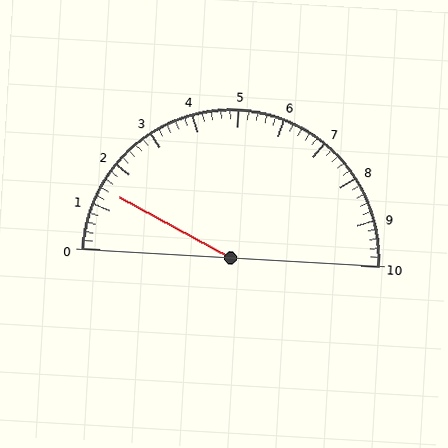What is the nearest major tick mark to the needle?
The nearest major tick mark is 1.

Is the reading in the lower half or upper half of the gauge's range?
The reading is in the lower half of the range (0 to 10).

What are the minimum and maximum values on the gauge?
The gauge ranges from 0 to 10.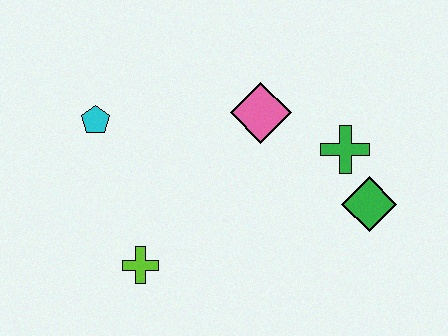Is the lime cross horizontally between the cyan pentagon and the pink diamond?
Yes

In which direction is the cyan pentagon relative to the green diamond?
The cyan pentagon is to the left of the green diamond.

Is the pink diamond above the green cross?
Yes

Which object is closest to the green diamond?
The green cross is closest to the green diamond.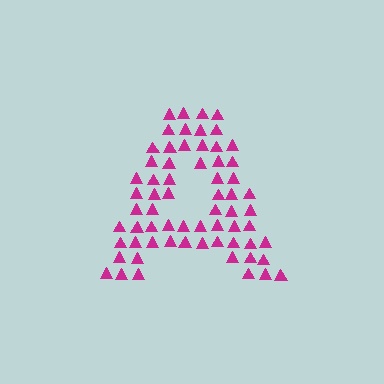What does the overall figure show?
The overall figure shows the letter A.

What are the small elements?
The small elements are triangles.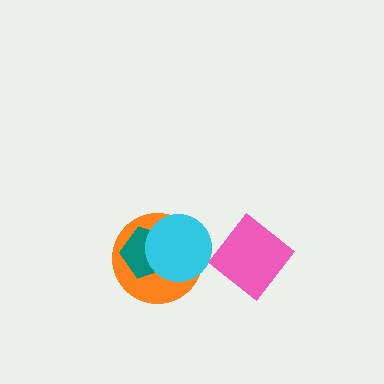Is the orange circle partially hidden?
Yes, it is partially covered by another shape.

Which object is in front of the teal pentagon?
The cyan circle is in front of the teal pentagon.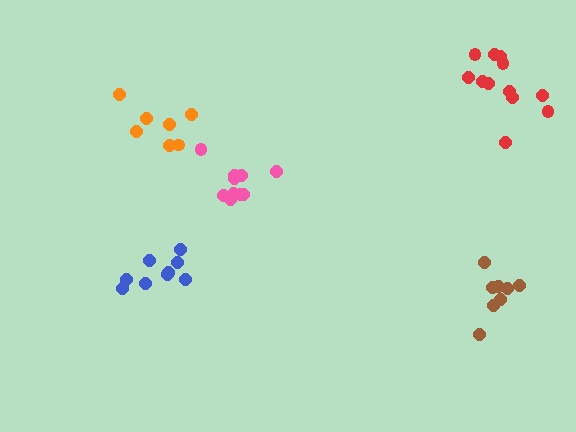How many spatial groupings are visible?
There are 5 spatial groupings.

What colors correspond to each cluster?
The clusters are colored: blue, orange, red, brown, pink.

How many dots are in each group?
Group 1: 9 dots, Group 2: 7 dots, Group 3: 12 dots, Group 4: 8 dots, Group 5: 10 dots (46 total).